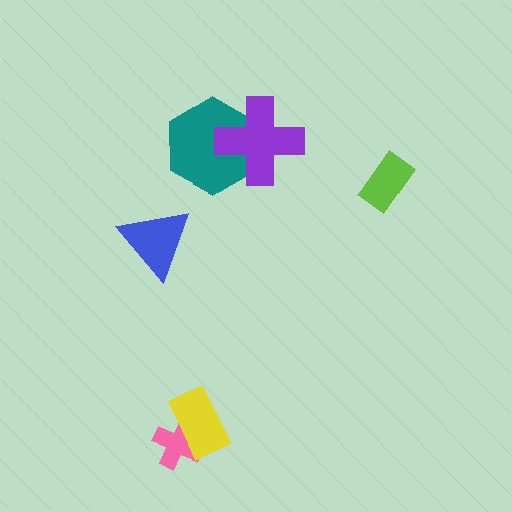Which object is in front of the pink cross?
The yellow rectangle is in front of the pink cross.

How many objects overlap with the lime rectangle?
0 objects overlap with the lime rectangle.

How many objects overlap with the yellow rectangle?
1 object overlaps with the yellow rectangle.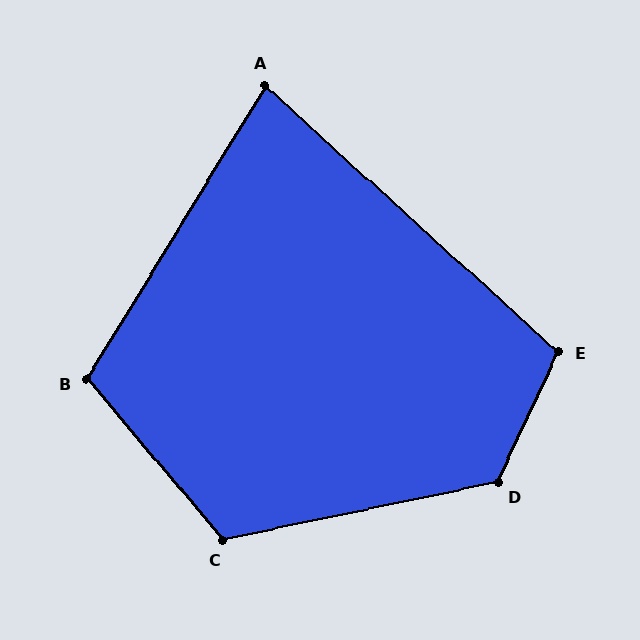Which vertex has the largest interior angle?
D, at approximately 127 degrees.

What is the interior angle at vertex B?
Approximately 108 degrees (obtuse).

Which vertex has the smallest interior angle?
A, at approximately 79 degrees.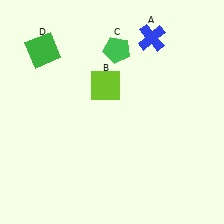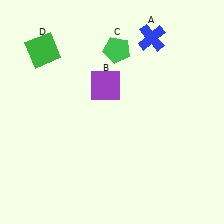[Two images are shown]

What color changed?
The square (B) changed from lime in Image 1 to purple in Image 2.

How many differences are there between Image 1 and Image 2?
There is 1 difference between the two images.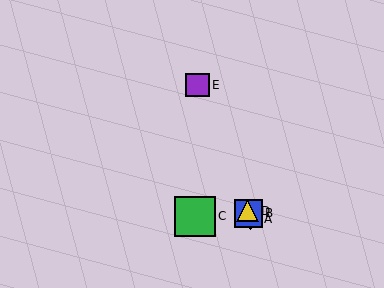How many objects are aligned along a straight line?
4 objects (A, B, D, E) are aligned along a straight line.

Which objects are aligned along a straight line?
Objects A, B, D, E are aligned along a straight line.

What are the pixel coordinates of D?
Object D is at (247, 211).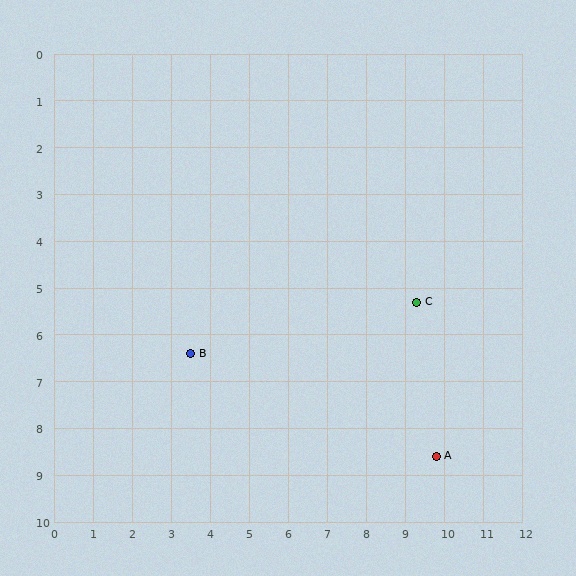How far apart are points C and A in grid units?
Points C and A are about 3.3 grid units apart.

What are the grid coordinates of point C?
Point C is at approximately (9.3, 5.3).